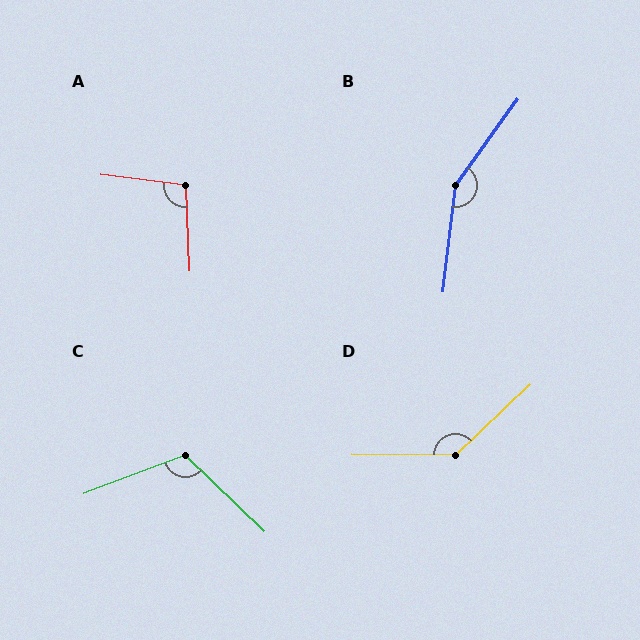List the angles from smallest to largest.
A (100°), C (116°), D (137°), B (151°).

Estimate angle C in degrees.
Approximately 116 degrees.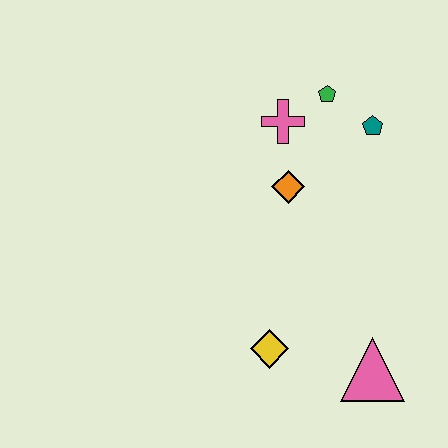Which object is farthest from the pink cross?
The pink triangle is farthest from the pink cross.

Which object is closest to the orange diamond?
The pink cross is closest to the orange diamond.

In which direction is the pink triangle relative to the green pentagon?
The pink triangle is below the green pentagon.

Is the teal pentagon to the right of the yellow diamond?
Yes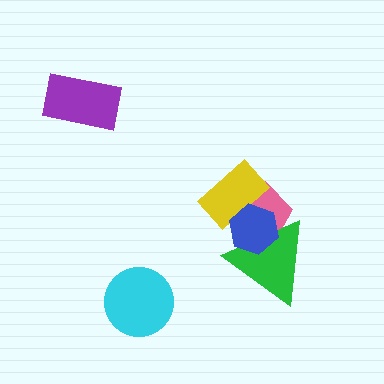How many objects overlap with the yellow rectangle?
2 objects overlap with the yellow rectangle.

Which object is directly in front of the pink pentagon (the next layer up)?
The yellow rectangle is directly in front of the pink pentagon.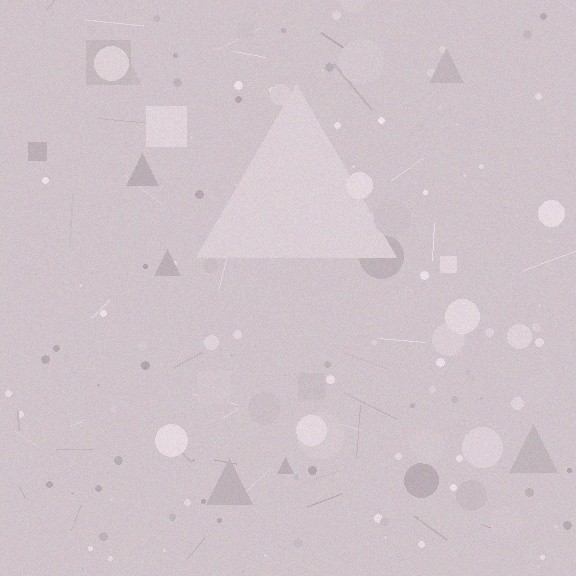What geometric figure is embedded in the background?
A triangle is embedded in the background.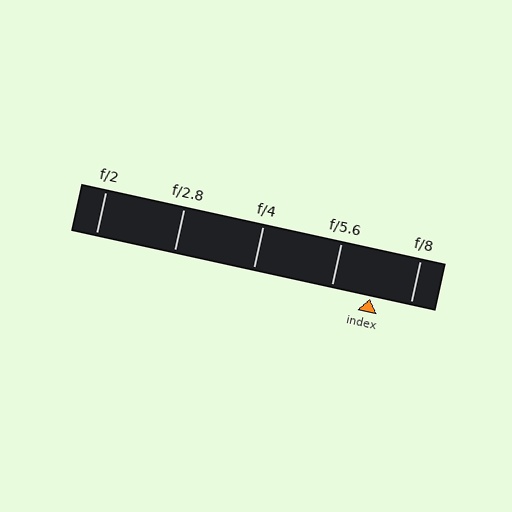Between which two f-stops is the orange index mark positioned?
The index mark is between f/5.6 and f/8.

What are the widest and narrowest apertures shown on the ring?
The widest aperture shown is f/2 and the narrowest is f/8.